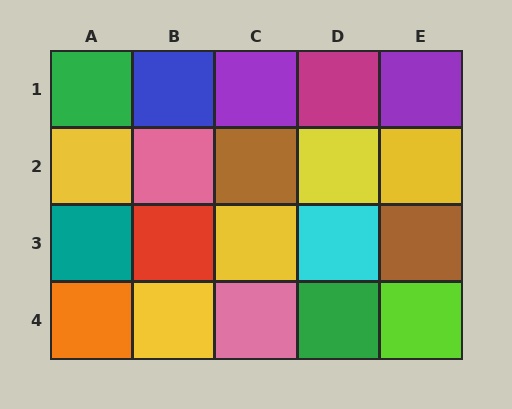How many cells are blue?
1 cell is blue.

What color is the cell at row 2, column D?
Yellow.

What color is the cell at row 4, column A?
Orange.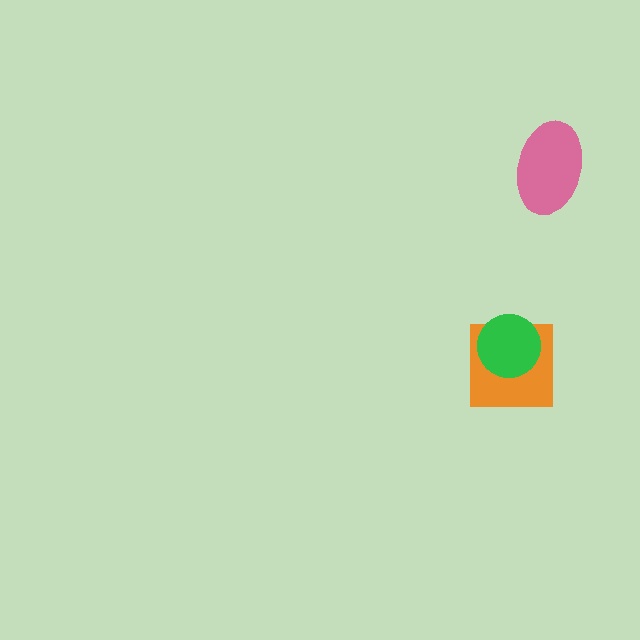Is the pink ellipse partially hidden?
No, no other shape covers it.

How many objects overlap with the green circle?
1 object overlaps with the green circle.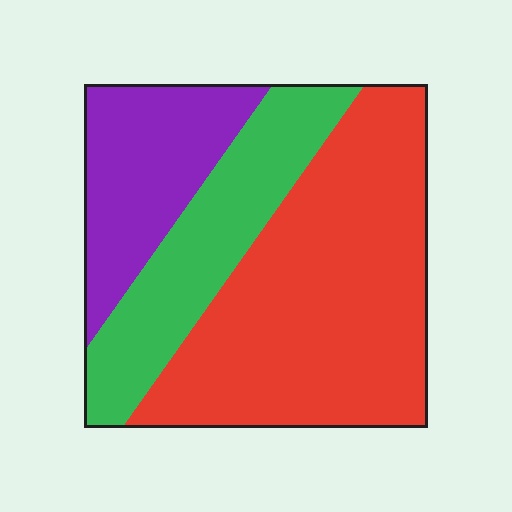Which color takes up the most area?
Red, at roughly 55%.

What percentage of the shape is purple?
Purple takes up about one fifth (1/5) of the shape.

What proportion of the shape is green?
Green takes up about one quarter (1/4) of the shape.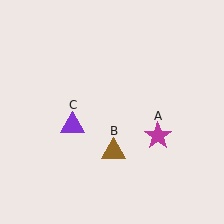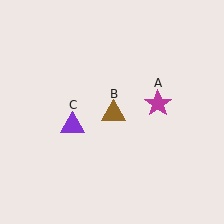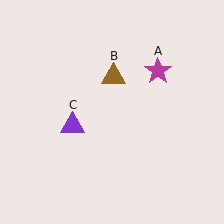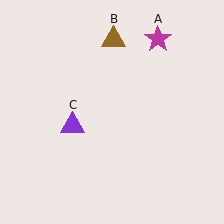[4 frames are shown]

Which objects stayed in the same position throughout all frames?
Purple triangle (object C) remained stationary.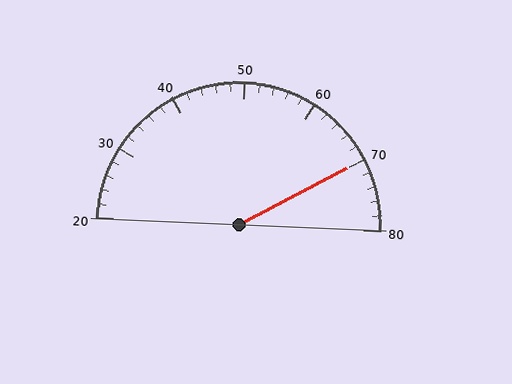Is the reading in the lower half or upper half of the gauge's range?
The reading is in the upper half of the range (20 to 80).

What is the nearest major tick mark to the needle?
The nearest major tick mark is 70.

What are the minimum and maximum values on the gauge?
The gauge ranges from 20 to 80.